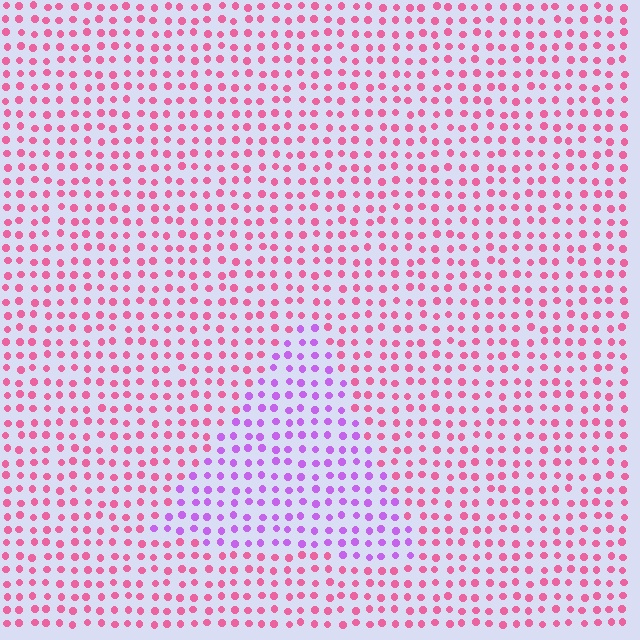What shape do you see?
I see a triangle.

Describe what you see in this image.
The image is filled with small pink elements in a uniform arrangement. A triangle-shaped region is visible where the elements are tinted to a slightly different hue, forming a subtle color boundary.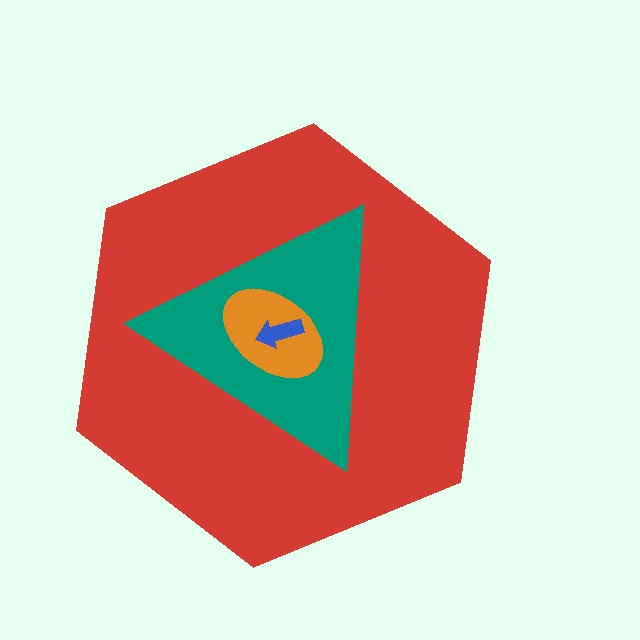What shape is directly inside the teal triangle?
The orange ellipse.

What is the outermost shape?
The red hexagon.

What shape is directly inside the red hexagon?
The teal triangle.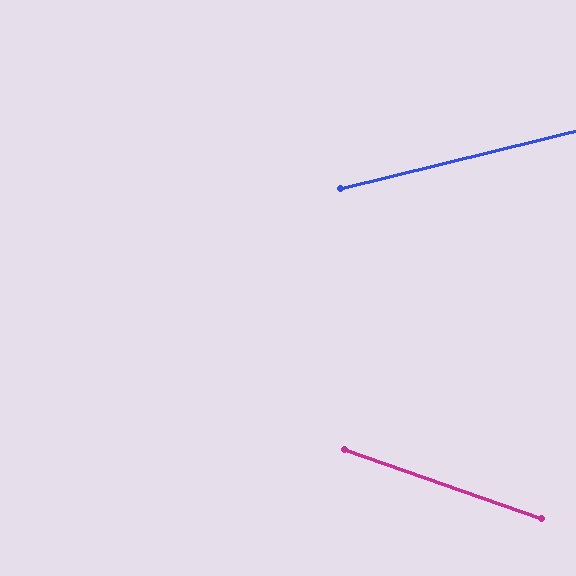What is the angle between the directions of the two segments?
Approximately 33 degrees.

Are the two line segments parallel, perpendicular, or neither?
Neither parallel nor perpendicular — they differ by about 33°.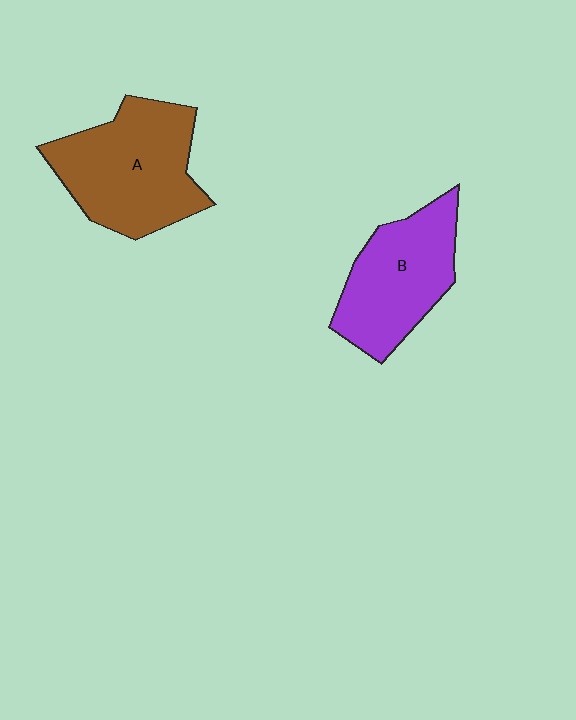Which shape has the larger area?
Shape A (brown).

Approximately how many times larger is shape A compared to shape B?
Approximately 1.2 times.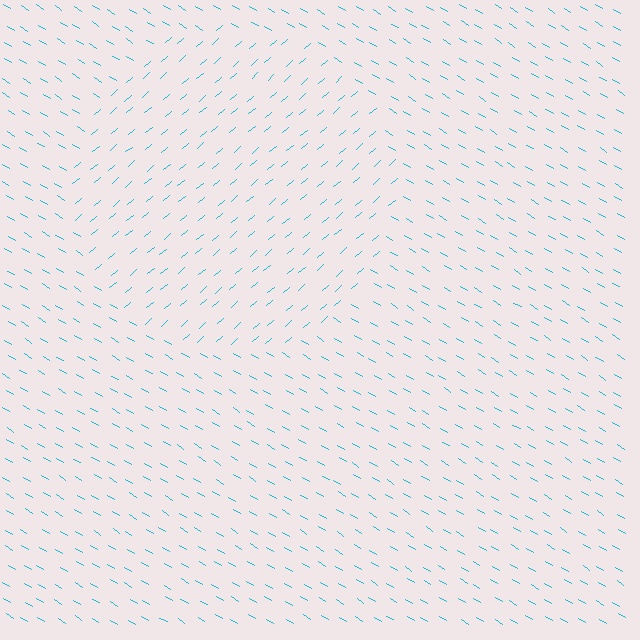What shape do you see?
I see a circle.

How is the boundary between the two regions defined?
The boundary is defined purely by a change in line orientation (approximately 72 degrees difference). All lines are the same color and thickness.